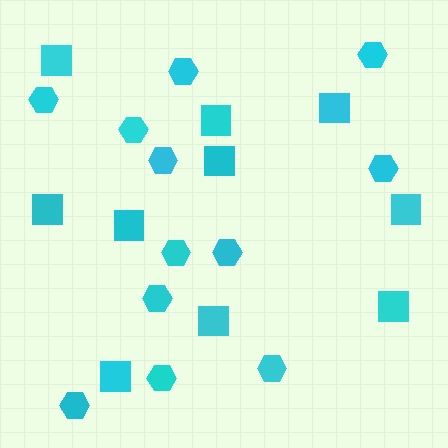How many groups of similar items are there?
There are 2 groups: one group of squares (10) and one group of hexagons (12).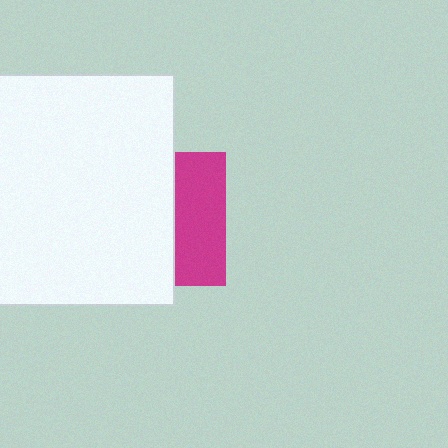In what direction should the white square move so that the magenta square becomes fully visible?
The white square should move left. That is the shortest direction to clear the overlap and leave the magenta square fully visible.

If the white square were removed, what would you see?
You would see the complete magenta square.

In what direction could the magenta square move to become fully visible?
The magenta square could move right. That would shift it out from behind the white square entirely.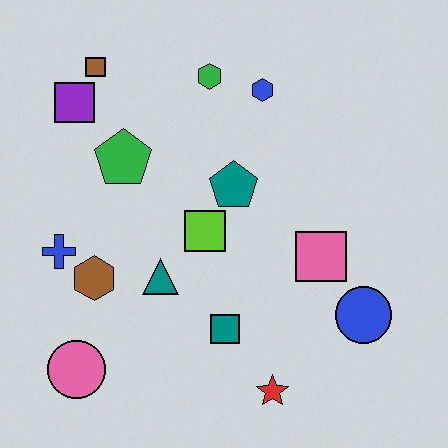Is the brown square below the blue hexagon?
No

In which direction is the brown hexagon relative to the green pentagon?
The brown hexagon is below the green pentagon.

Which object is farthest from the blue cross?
The blue circle is farthest from the blue cross.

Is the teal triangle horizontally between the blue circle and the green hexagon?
No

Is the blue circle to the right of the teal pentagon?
Yes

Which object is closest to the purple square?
The brown square is closest to the purple square.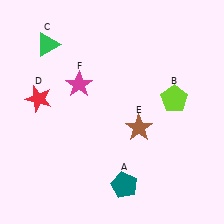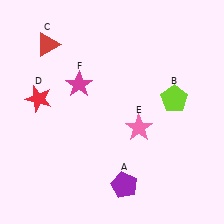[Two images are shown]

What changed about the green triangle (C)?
In Image 1, C is green. In Image 2, it changed to red.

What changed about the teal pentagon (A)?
In Image 1, A is teal. In Image 2, it changed to purple.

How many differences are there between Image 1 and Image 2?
There are 3 differences between the two images.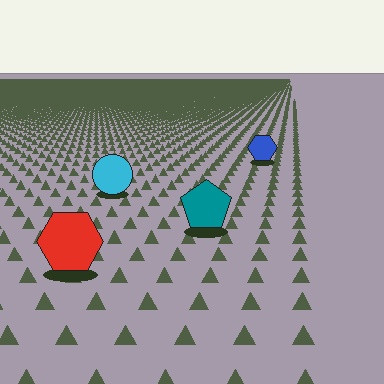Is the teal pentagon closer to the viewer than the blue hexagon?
Yes. The teal pentagon is closer — you can tell from the texture gradient: the ground texture is coarser near it.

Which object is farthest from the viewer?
The blue hexagon is farthest from the viewer. It appears smaller and the ground texture around it is denser.